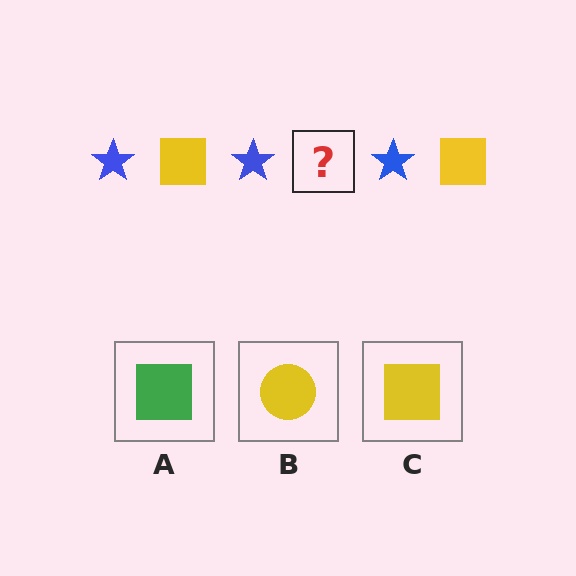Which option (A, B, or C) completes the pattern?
C.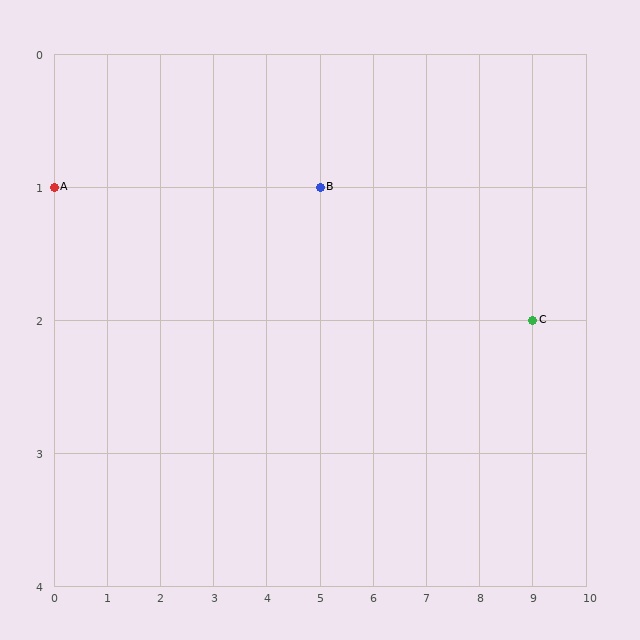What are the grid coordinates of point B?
Point B is at grid coordinates (5, 1).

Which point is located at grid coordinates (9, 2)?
Point C is at (9, 2).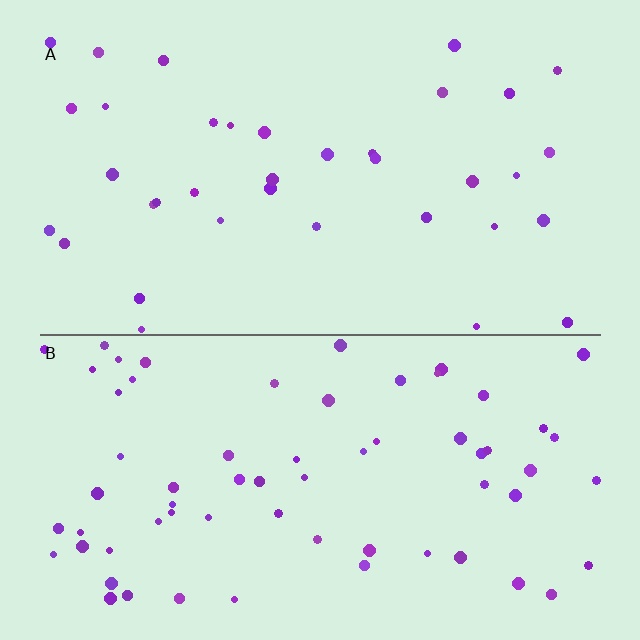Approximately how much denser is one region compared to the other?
Approximately 1.8× — region B over region A.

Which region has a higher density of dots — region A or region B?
B (the bottom).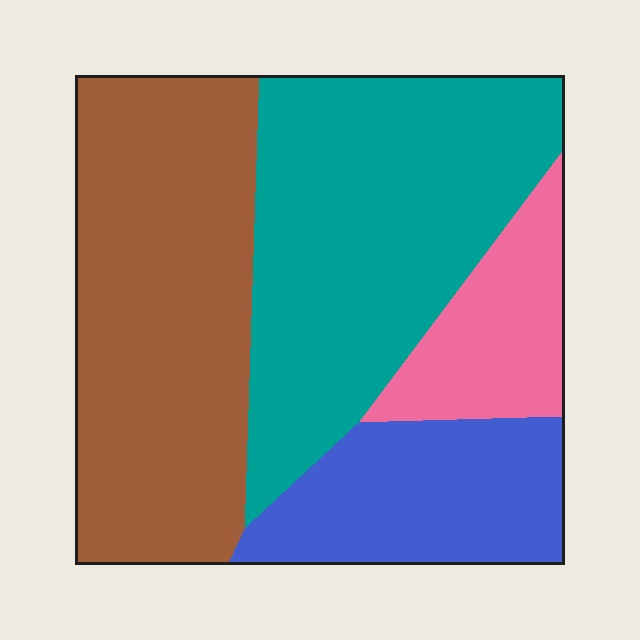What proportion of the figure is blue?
Blue takes up about one sixth (1/6) of the figure.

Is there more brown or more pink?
Brown.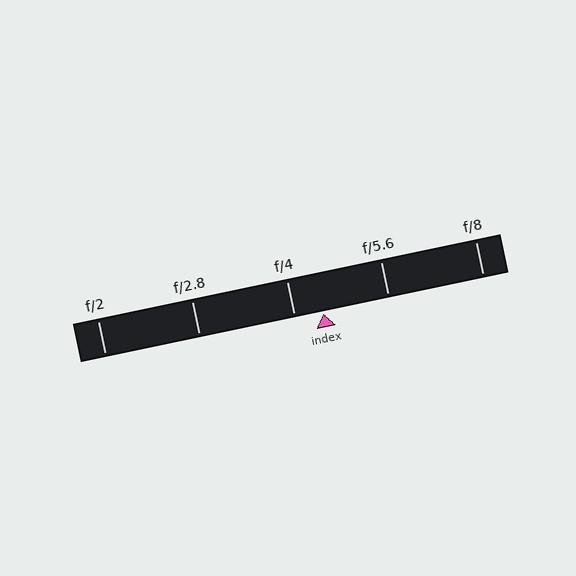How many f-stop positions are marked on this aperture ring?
There are 5 f-stop positions marked.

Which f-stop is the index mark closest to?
The index mark is closest to f/4.